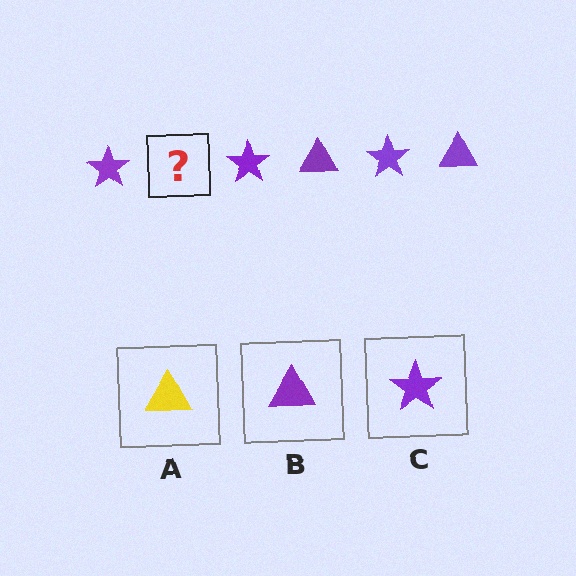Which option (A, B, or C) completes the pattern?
B.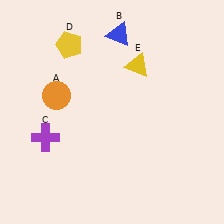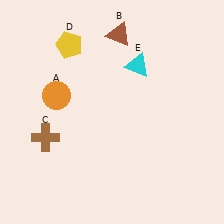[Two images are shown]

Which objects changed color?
B changed from blue to brown. C changed from purple to brown. E changed from yellow to cyan.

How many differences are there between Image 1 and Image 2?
There are 3 differences between the two images.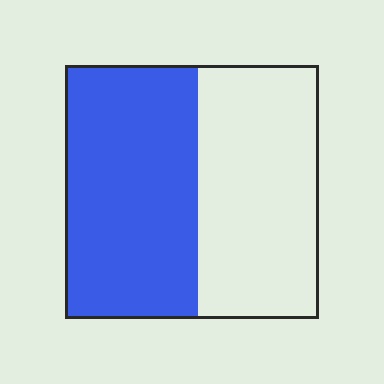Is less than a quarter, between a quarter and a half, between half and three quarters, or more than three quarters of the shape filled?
Between half and three quarters.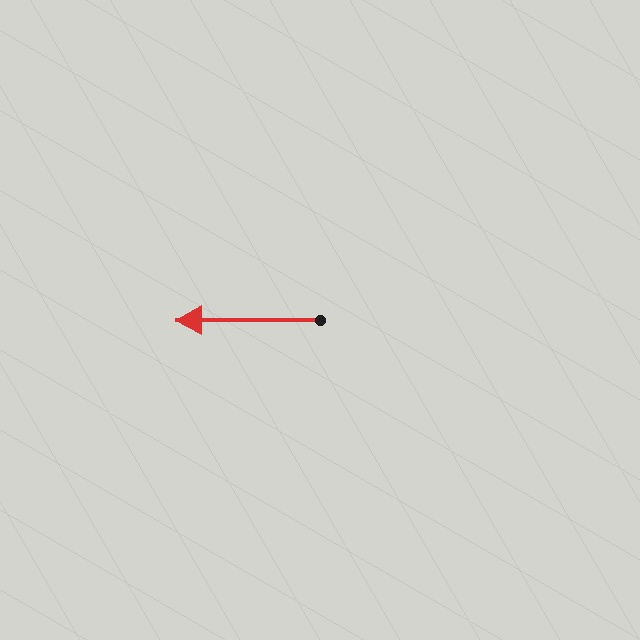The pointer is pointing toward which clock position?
Roughly 9 o'clock.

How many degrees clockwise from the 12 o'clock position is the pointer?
Approximately 270 degrees.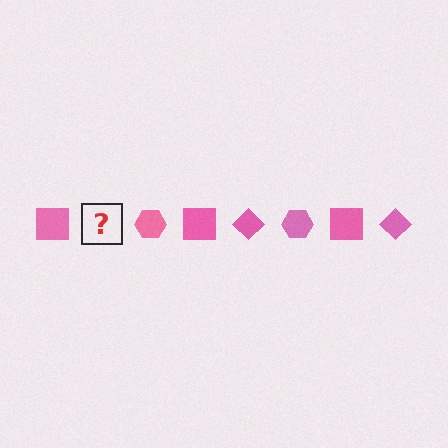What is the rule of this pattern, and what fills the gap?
The rule is that the pattern cycles through square, diamond, hexagon shapes in pink. The gap should be filled with a pink diamond.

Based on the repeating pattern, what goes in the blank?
The blank should be a pink diamond.